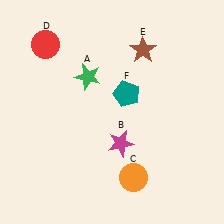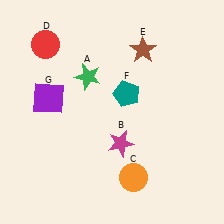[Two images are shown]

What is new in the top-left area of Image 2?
A purple square (G) was added in the top-left area of Image 2.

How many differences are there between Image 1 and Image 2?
There is 1 difference between the two images.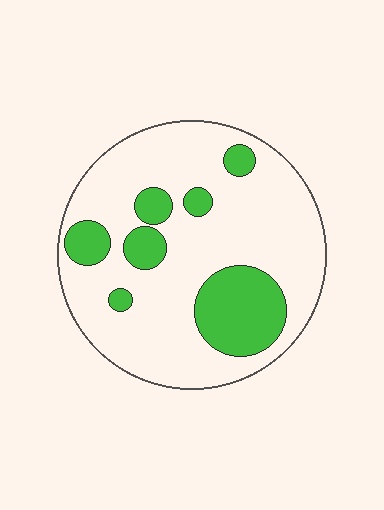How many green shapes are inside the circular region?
7.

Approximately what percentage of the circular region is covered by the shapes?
Approximately 25%.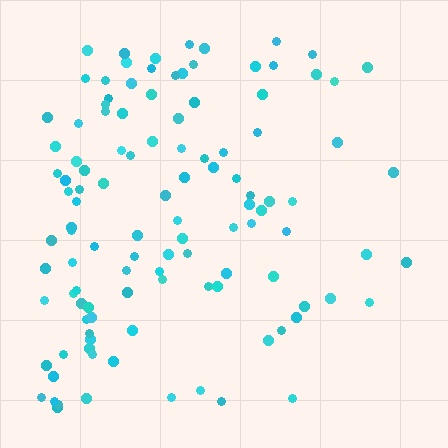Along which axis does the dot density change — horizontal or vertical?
Horizontal.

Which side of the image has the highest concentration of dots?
The left.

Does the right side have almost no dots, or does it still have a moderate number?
Still a moderate number, just noticeably fewer than the left.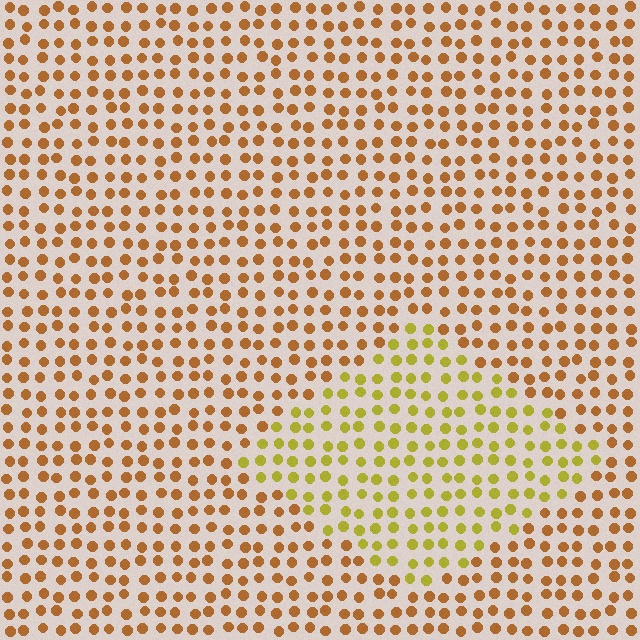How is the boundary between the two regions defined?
The boundary is defined purely by a slight shift in hue (about 34 degrees). Spacing, size, and orientation are identical on both sides.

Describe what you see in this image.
The image is filled with small brown elements in a uniform arrangement. A diamond-shaped region is visible where the elements are tinted to a slightly different hue, forming a subtle color boundary.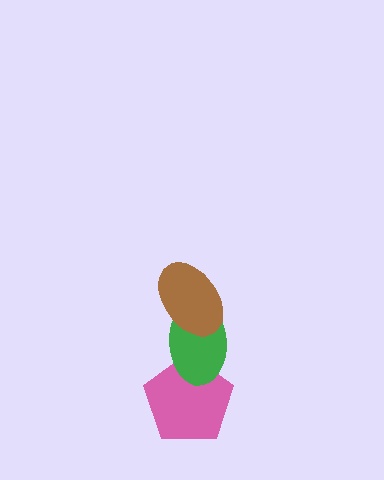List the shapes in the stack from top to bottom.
From top to bottom: the brown ellipse, the green ellipse, the pink pentagon.